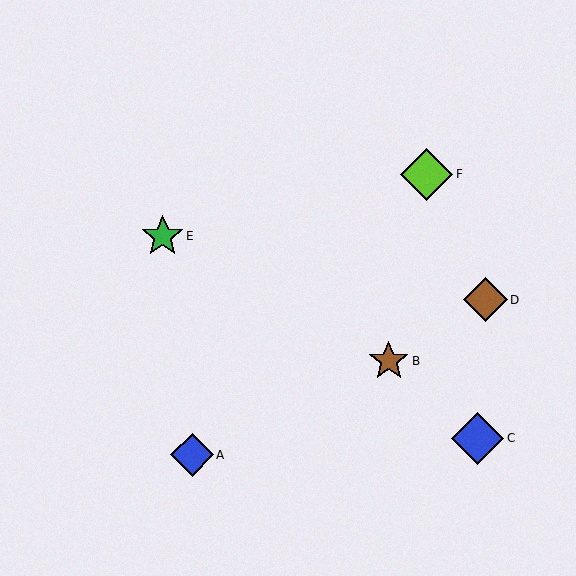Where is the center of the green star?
The center of the green star is at (163, 236).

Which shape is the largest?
The blue diamond (labeled C) is the largest.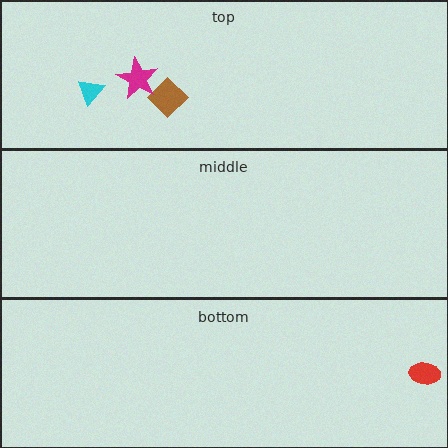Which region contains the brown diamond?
The top region.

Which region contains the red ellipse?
The bottom region.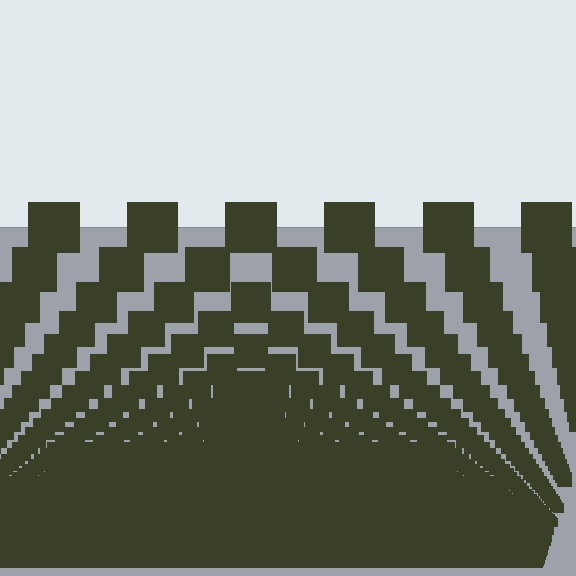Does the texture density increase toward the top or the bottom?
Density increases toward the bottom.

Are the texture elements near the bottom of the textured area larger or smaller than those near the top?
Smaller. The gradient is inverted — elements near the bottom are smaller and denser.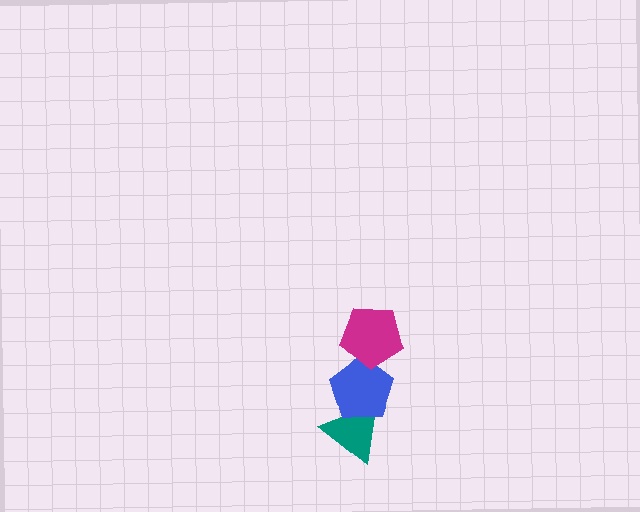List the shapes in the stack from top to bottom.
From top to bottom: the magenta pentagon, the blue pentagon, the teal triangle.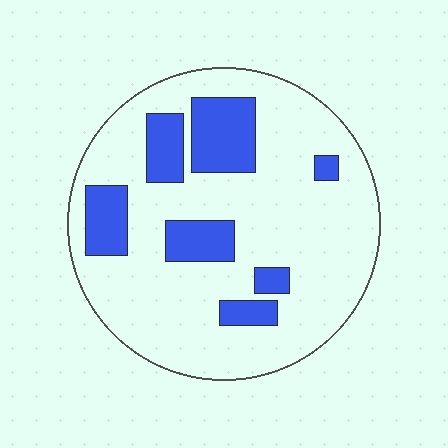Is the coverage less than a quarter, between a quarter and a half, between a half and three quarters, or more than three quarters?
Less than a quarter.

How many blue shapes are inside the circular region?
7.